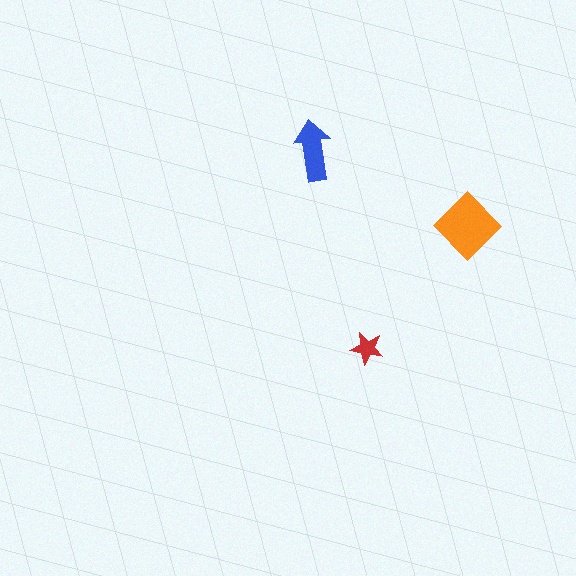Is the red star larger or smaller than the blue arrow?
Smaller.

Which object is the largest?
The orange diamond.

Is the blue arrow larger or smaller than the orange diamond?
Smaller.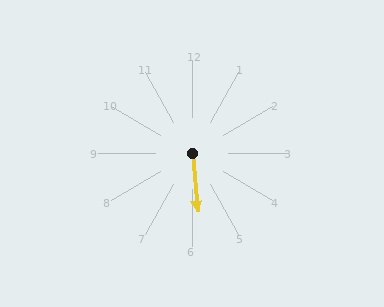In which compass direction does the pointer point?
South.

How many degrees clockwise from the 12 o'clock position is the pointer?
Approximately 175 degrees.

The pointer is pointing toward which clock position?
Roughly 6 o'clock.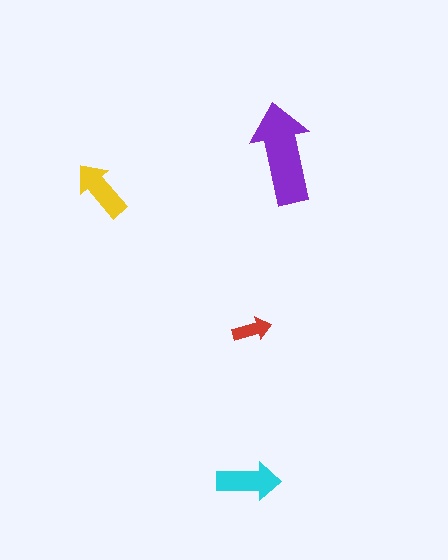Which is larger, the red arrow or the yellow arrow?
The yellow one.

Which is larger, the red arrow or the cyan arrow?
The cyan one.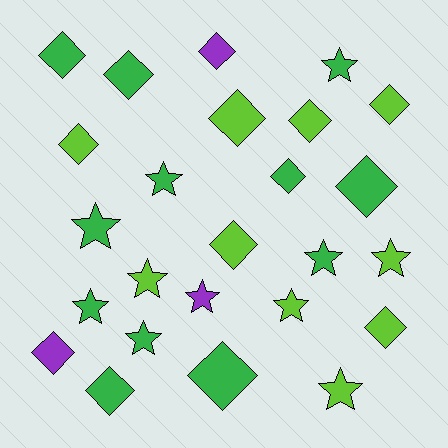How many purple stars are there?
There is 1 purple star.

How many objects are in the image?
There are 25 objects.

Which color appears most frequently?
Green, with 12 objects.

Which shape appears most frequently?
Diamond, with 14 objects.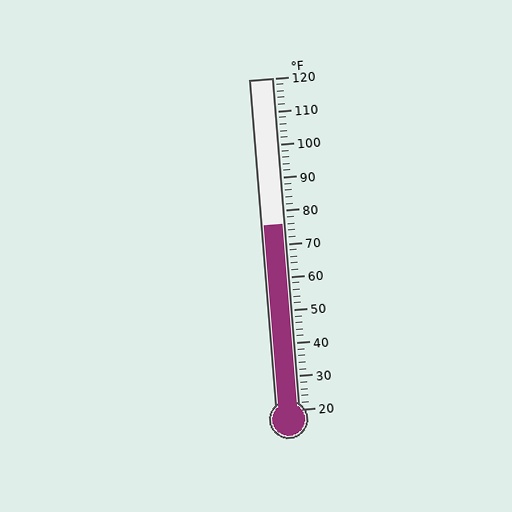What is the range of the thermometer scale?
The thermometer scale ranges from 20°F to 120°F.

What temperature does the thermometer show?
The thermometer shows approximately 76°F.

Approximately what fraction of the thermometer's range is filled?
The thermometer is filled to approximately 55% of its range.